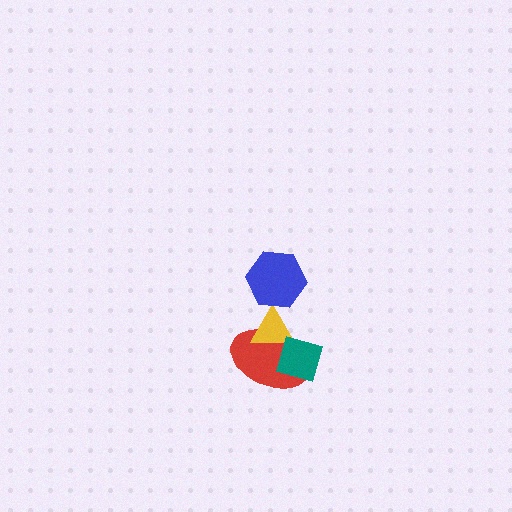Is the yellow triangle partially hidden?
Yes, it is partially covered by another shape.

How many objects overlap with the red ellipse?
2 objects overlap with the red ellipse.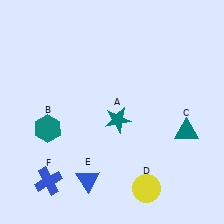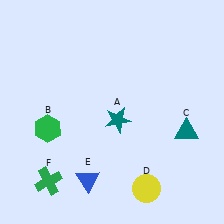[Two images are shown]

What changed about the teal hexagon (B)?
In Image 1, B is teal. In Image 2, it changed to green.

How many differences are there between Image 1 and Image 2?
There are 2 differences between the two images.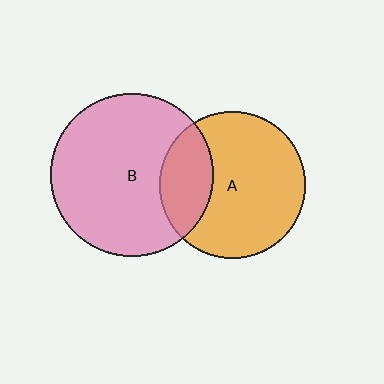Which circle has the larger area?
Circle B (pink).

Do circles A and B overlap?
Yes.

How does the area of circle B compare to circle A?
Approximately 1.2 times.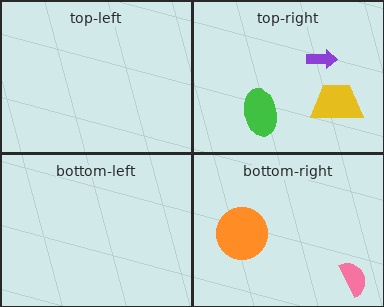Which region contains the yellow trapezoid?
The top-right region.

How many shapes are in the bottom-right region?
2.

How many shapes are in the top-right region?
3.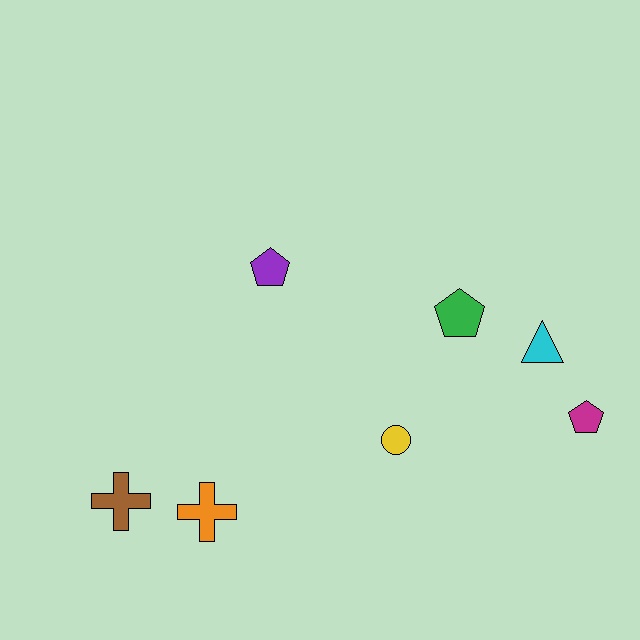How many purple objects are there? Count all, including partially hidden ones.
There is 1 purple object.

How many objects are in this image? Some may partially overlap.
There are 7 objects.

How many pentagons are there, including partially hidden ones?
There are 3 pentagons.